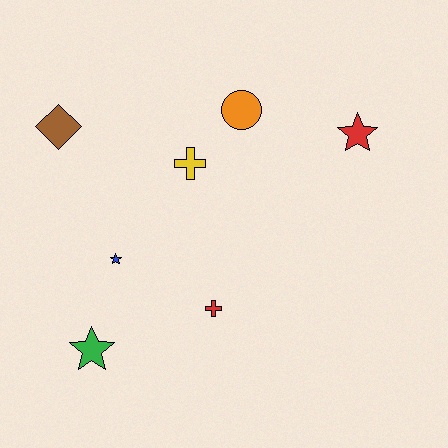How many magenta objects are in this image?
There are no magenta objects.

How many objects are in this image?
There are 7 objects.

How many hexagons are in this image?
There are no hexagons.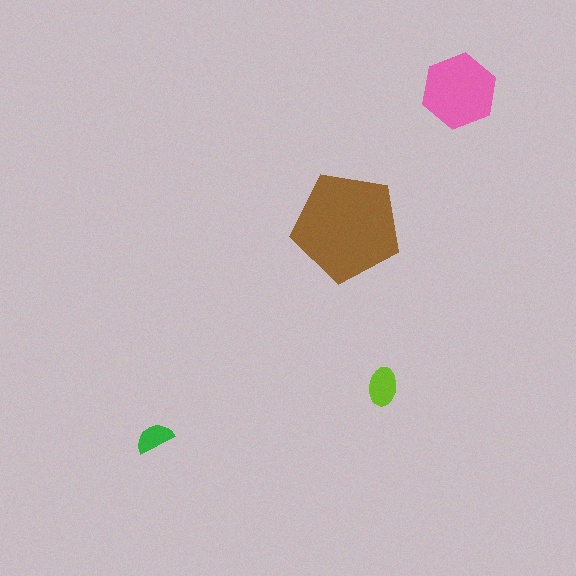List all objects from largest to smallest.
The brown pentagon, the pink hexagon, the lime ellipse, the green semicircle.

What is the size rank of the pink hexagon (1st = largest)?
2nd.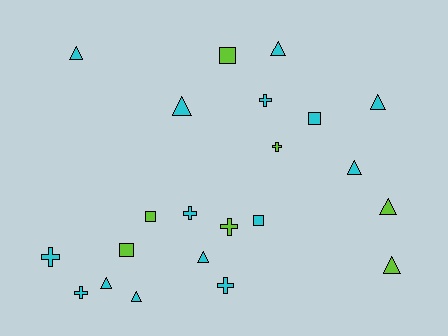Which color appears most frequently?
Cyan, with 15 objects.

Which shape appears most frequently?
Triangle, with 10 objects.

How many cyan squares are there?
There are 2 cyan squares.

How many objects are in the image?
There are 22 objects.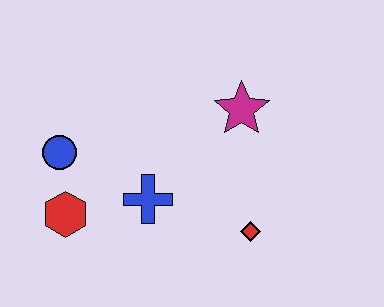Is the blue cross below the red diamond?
No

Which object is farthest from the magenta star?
The red hexagon is farthest from the magenta star.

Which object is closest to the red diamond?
The blue cross is closest to the red diamond.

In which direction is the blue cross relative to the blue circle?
The blue cross is to the right of the blue circle.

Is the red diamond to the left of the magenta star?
No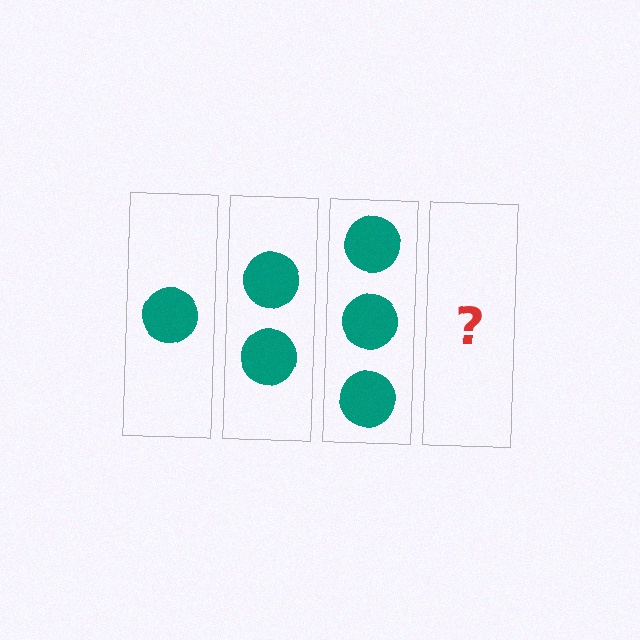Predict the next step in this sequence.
The next step is 4 circles.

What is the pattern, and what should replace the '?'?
The pattern is that each step adds one more circle. The '?' should be 4 circles.